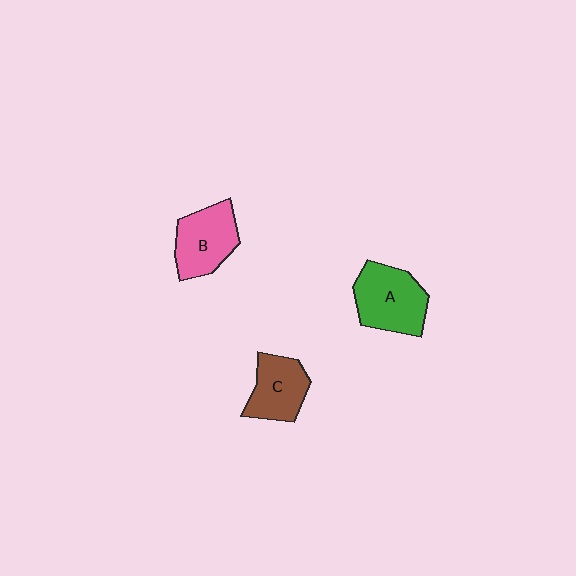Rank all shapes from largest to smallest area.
From largest to smallest: A (green), B (pink), C (brown).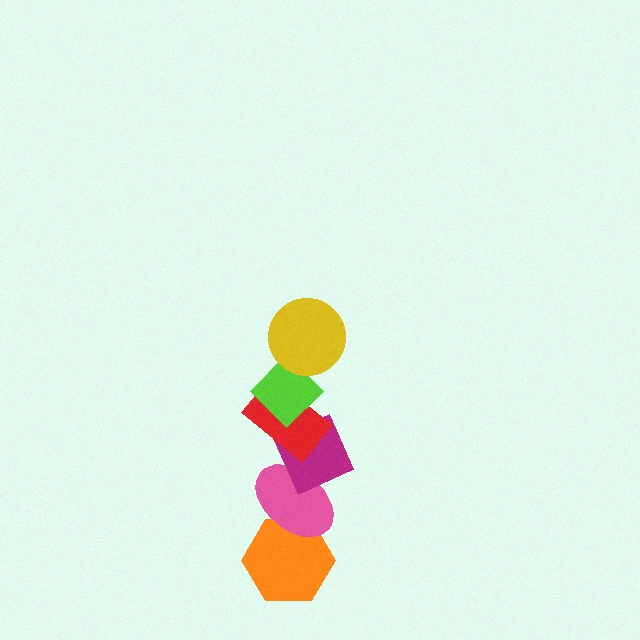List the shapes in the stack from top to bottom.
From top to bottom: the yellow circle, the lime diamond, the red rectangle, the magenta diamond, the pink ellipse, the orange hexagon.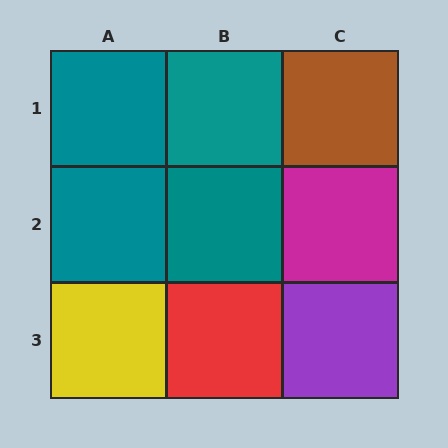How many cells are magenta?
1 cell is magenta.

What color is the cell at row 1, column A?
Teal.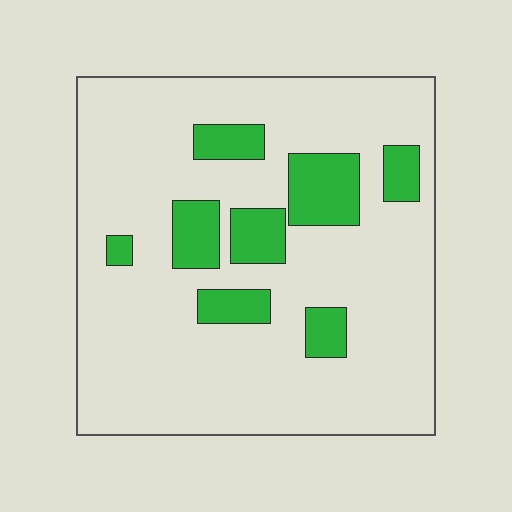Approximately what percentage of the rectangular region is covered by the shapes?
Approximately 15%.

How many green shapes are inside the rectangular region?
8.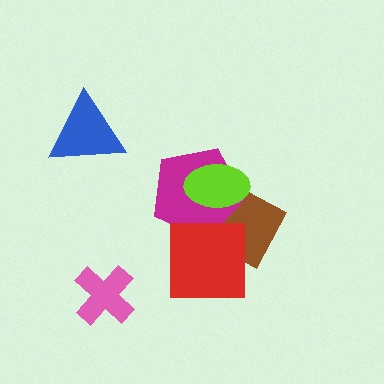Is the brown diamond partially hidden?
Yes, it is partially covered by another shape.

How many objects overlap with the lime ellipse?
2 objects overlap with the lime ellipse.